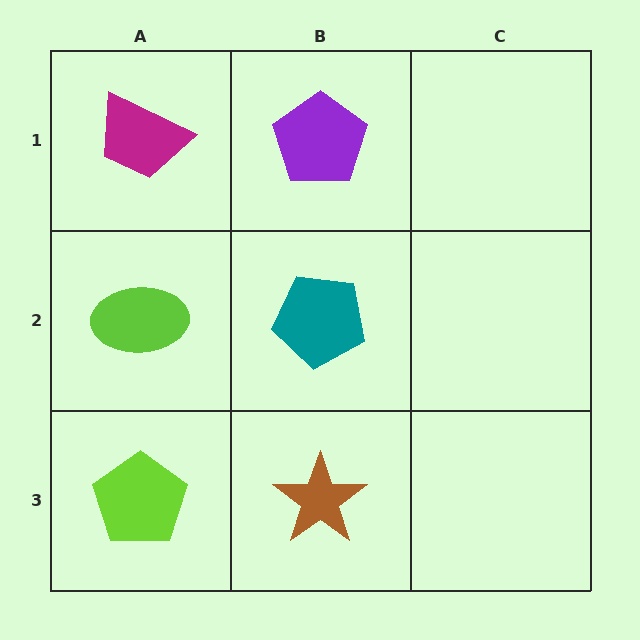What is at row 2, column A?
A lime ellipse.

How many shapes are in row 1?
2 shapes.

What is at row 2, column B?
A teal pentagon.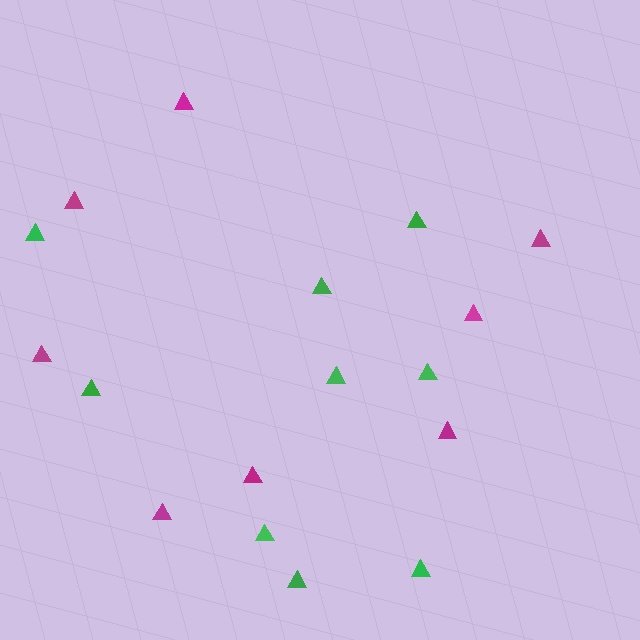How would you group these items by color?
There are 2 groups: one group of green triangles (9) and one group of magenta triangles (8).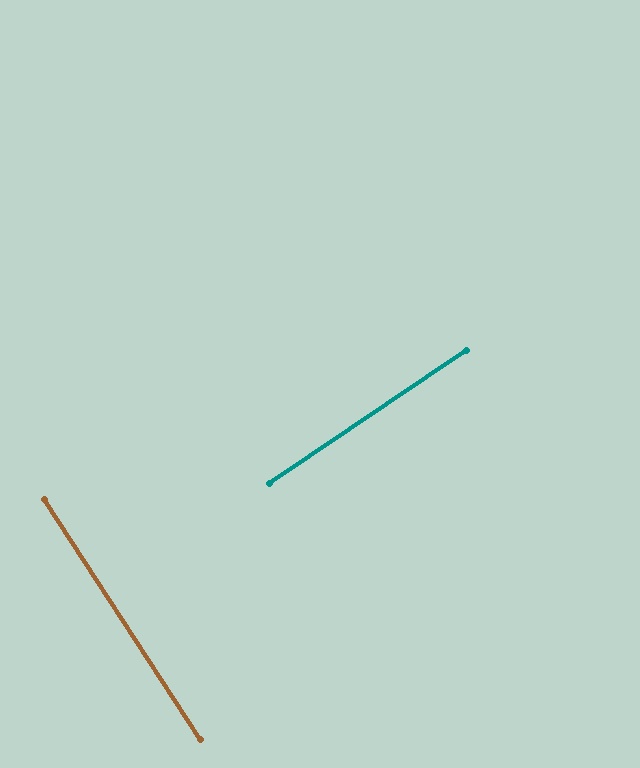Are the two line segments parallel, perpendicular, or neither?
Perpendicular — they meet at approximately 89°.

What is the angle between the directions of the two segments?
Approximately 89 degrees.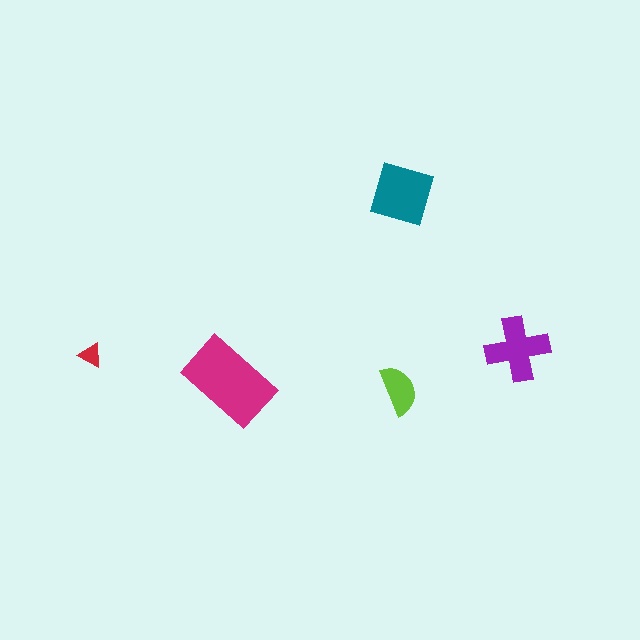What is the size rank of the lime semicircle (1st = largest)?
4th.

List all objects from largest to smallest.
The magenta rectangle, the teal diamond, the purple cross, the lime semicircle, the red triangle.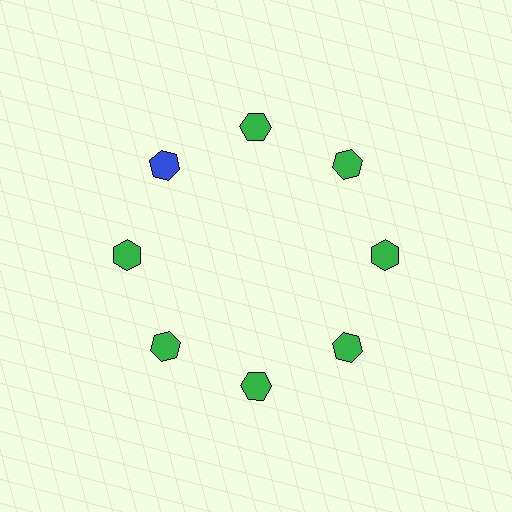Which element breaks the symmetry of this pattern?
The blue hexagon at roughly the 10 o'clock position breaks the symmetry. All other shapes are green hexagons.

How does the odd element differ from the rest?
It has a different color: blue instead of green.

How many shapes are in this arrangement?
There are 8 shapes arranged in a ring pattern.